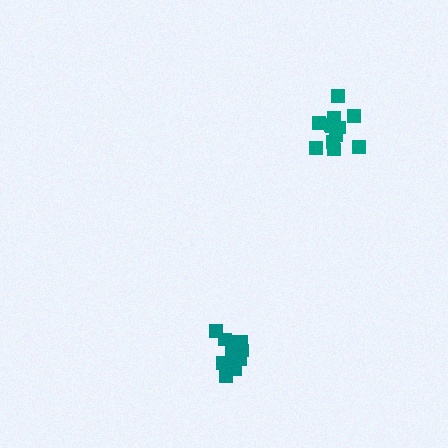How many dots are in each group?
Group 1: 12 dots, Group 2: 12 dots (24 total).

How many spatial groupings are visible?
There are 2 spatial groupings.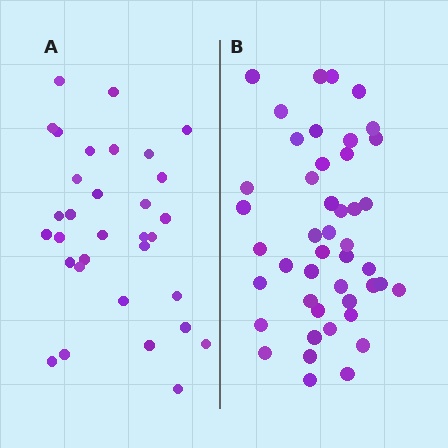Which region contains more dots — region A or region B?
Region B (the right region) has more dots.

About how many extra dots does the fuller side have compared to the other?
Region B has approximately 15 more dots than region A.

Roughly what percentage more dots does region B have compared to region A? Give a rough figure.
About 40% more.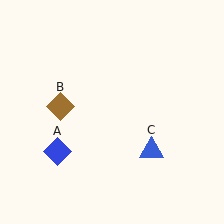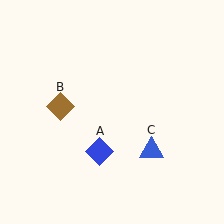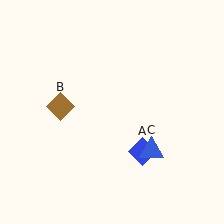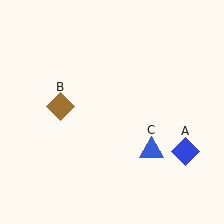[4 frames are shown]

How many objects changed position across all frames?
1 object changed position: blue diamond (object A).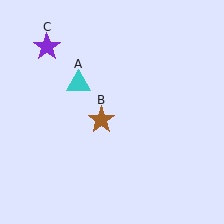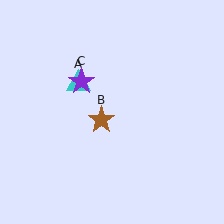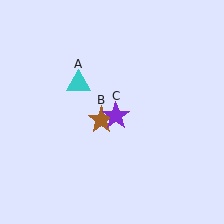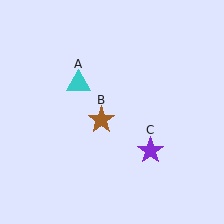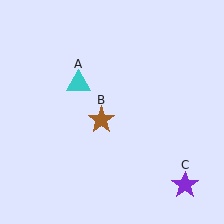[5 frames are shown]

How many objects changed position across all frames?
1 object changed position: purple star (object C).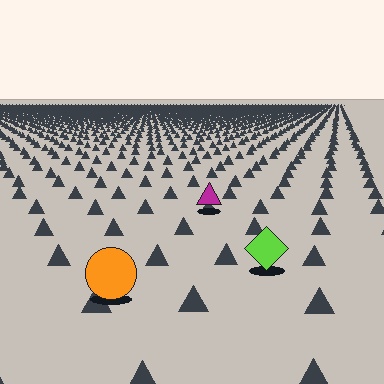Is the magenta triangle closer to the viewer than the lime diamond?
No. The lime diamond is closer — you can tell from the texture gradient: the ground texture is coarser near it.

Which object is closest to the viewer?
The orange circle is closest. The texture marks near it are larger and more spread out.